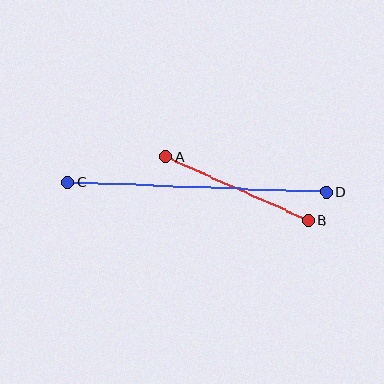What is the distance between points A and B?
The distance is approximately 157 pixels.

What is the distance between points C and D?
The distance is approximately 258 pixels.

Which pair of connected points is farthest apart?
Points C and D are farthest apart.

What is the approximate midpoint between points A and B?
The midpoint is at approximately (237, 188) pixels.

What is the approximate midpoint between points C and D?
The midpoint is at approximately (197, 187) pixels.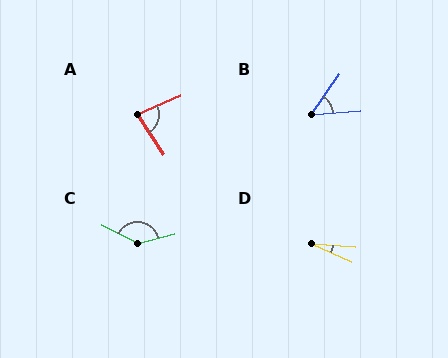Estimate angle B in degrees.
Approximately 51 degrees.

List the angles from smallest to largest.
D (21°), B (51°), A (79°), C (138°).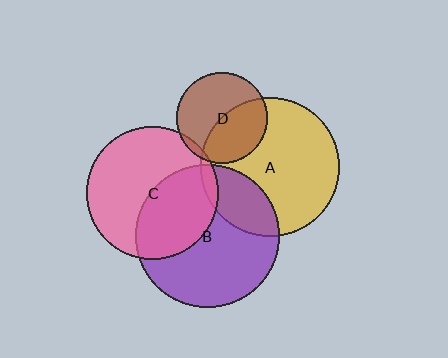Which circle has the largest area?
Circle B (purple).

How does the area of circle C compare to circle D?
Approximately 2.1 times.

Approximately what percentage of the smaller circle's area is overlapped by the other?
Approximately 5%.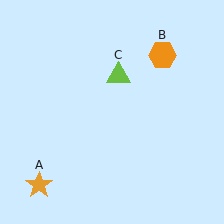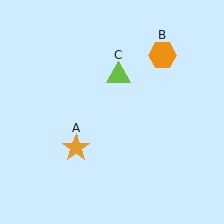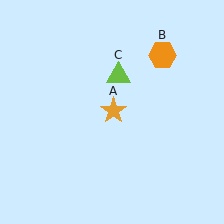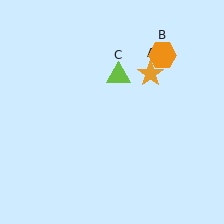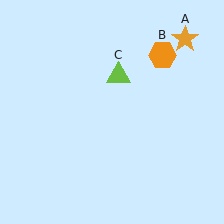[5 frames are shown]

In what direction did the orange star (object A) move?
The orange star (object A) moved up and to the right.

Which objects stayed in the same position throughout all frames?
Orange hexagon (object B) and lime triangle (object C) remained stationary.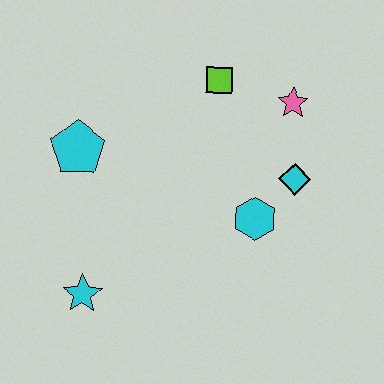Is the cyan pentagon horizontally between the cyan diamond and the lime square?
No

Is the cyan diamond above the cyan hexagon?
Yes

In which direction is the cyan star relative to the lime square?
The cyan star is below the lime square.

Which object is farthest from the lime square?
The cyan star is farthest from the lime square.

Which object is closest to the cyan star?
The cyan pentagon is closest to the cyan star.